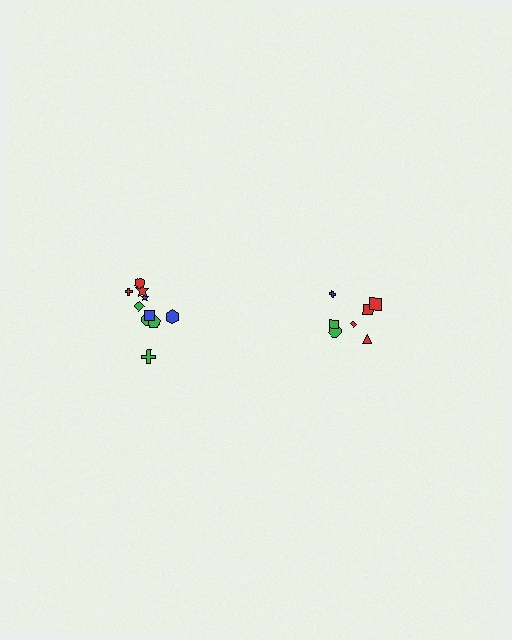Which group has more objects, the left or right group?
The left group.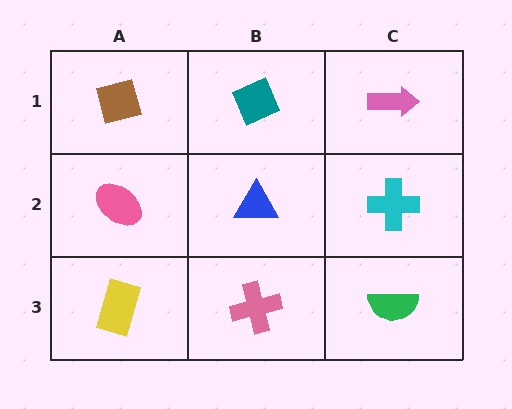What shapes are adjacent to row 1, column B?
A blue triangle (row 2, column B), a brown diamond (row 1, column A), a pink arrow (row 1, column C).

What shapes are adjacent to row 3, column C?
A cyan cross (row 2, column C), a pink cross (row 3, column B).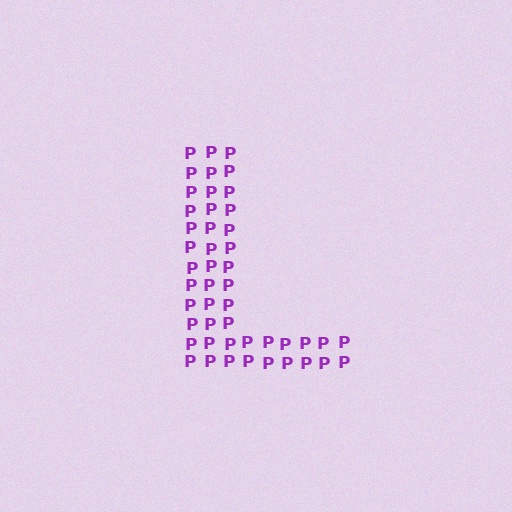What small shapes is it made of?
It is made of small letter P's.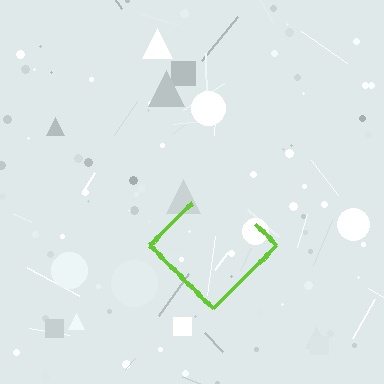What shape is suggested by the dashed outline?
The dashed outline suggests a diamond.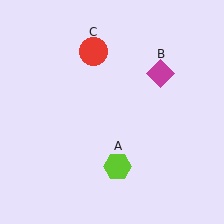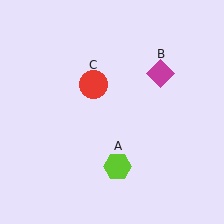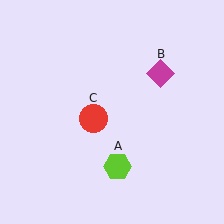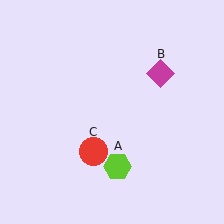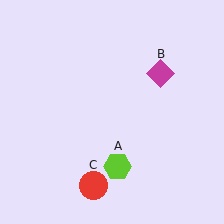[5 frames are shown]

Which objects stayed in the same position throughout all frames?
Lime hexagon (object A) and magenta diamond (object B) remained stationary.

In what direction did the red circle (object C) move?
The red circle (object C) moved down.